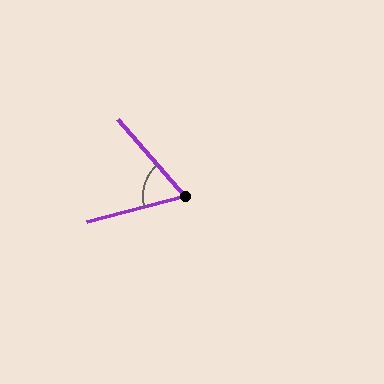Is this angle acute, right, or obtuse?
It is acute.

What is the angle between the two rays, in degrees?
Approximately 63 degrees.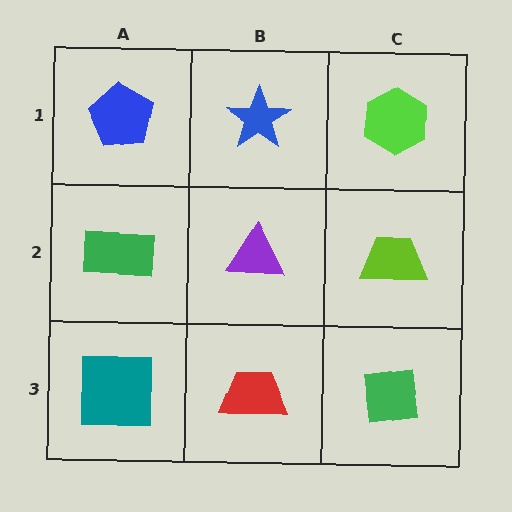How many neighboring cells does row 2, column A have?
3.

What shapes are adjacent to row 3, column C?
A lime trapezoid (row 2, column C), a red trapezoid (row 3, column B).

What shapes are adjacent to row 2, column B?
A blue star (row 1, column B), a red trapezoid (row 3, column B), a green rectangle (row 2, column A), a lime trapezoid (row 2, column C).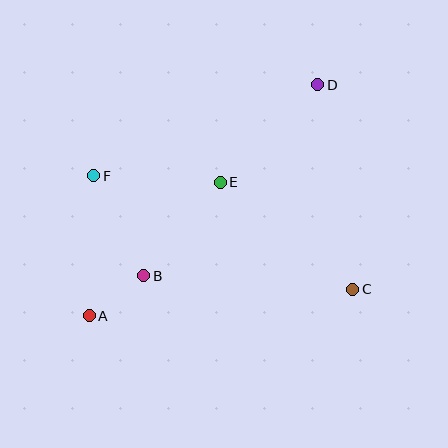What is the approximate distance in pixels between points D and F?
The distance between D and F is approximately 242 pixels.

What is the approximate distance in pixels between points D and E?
The distance between D and E is approximately 138 pixels.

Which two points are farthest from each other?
Points A and D are farthest from each other.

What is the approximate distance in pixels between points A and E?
The distance between A and E is approximately 187 pixels.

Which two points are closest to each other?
Points A and B are closest to each other.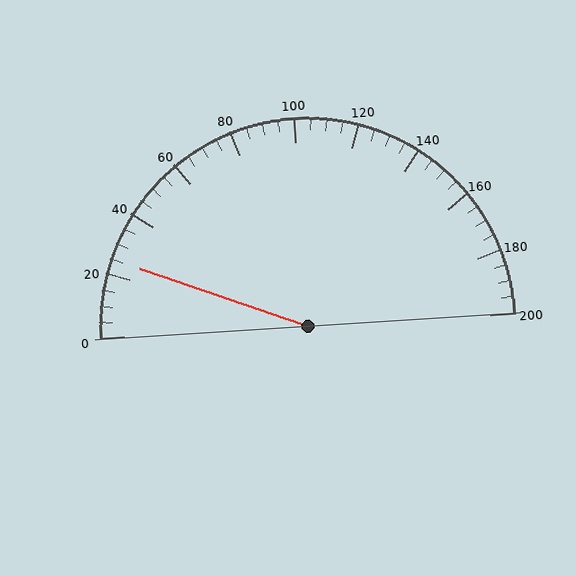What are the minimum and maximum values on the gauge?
The gauge ranges from 0 to 200.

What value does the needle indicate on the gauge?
The needle indicates approximately 25.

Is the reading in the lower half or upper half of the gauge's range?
The reading is in the lower half of the range (0 to 200).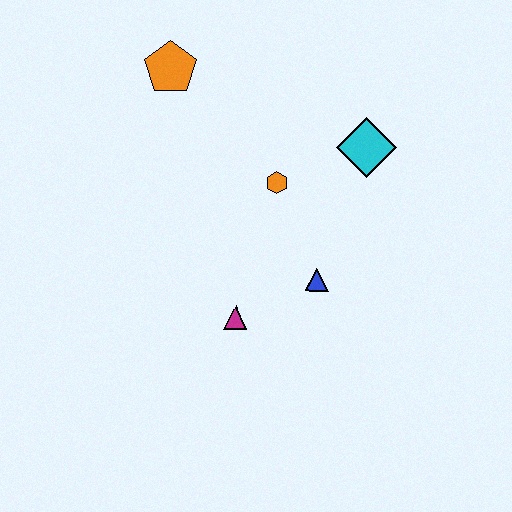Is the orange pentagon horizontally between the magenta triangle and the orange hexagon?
No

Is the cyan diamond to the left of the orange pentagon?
No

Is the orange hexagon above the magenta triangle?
Yes